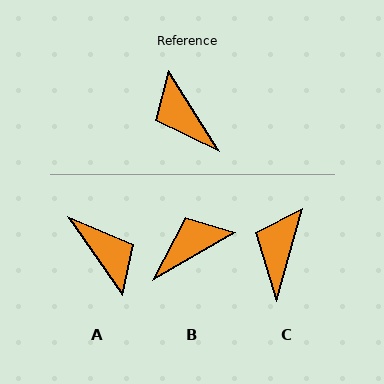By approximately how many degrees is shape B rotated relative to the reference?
Approximately 92 degrees clockwise.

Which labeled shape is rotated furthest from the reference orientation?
A, about 177 degrees away.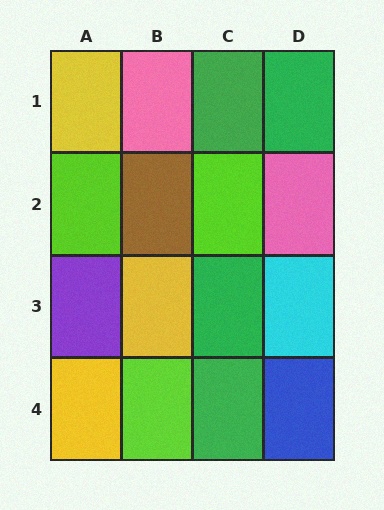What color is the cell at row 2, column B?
Brown.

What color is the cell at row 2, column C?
Lime.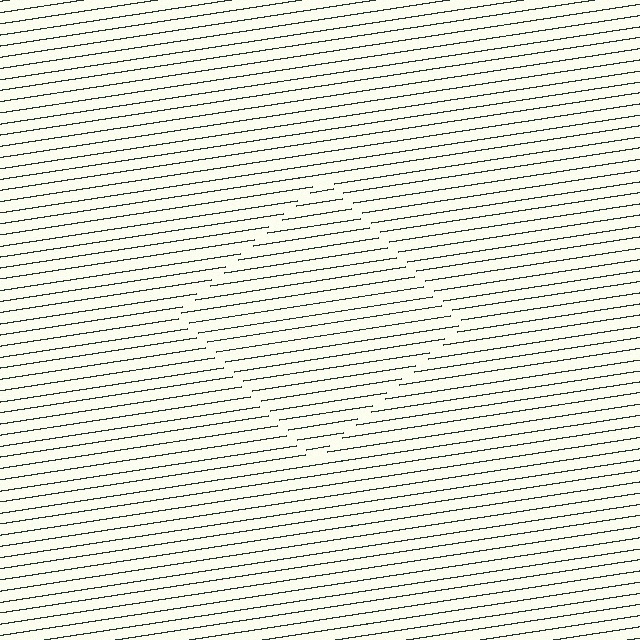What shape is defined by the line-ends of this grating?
An illusory square. The interior of the shape contains the same grating, shifted by half a period — the contour is defined by the phase discontinuity where line-ends from the inner and outer gratings abut.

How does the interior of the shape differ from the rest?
The interior of the shape contains the same grating, shifted by half a period — the contour is defined by the phase discontinuity where line-ends from the inner and outer gratings abut.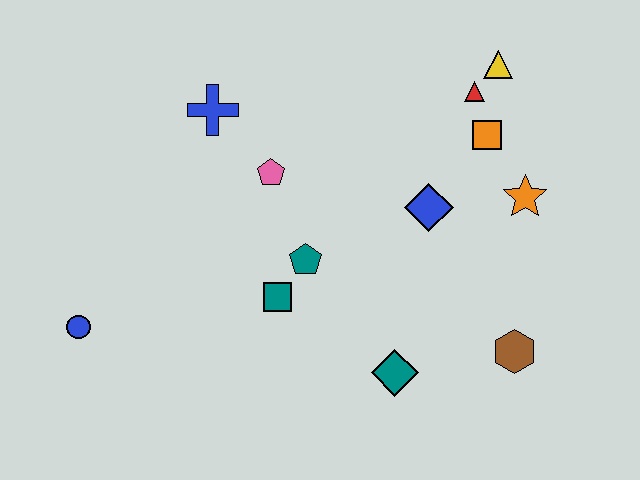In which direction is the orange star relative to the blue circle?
The orange star is to the right of the blue circle.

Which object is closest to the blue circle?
The teal square is closest to the blue circle.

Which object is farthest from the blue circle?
The yellow triangle is farthest from the blue circle.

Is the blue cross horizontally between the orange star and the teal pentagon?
No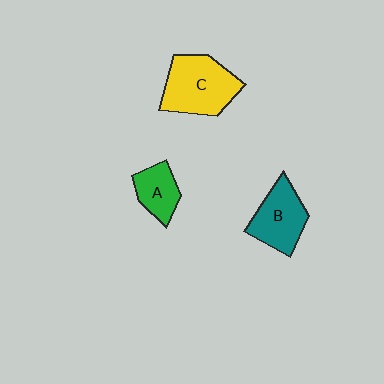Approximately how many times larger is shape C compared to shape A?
Approximately 1.9 times.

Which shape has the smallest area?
Shape A (green).